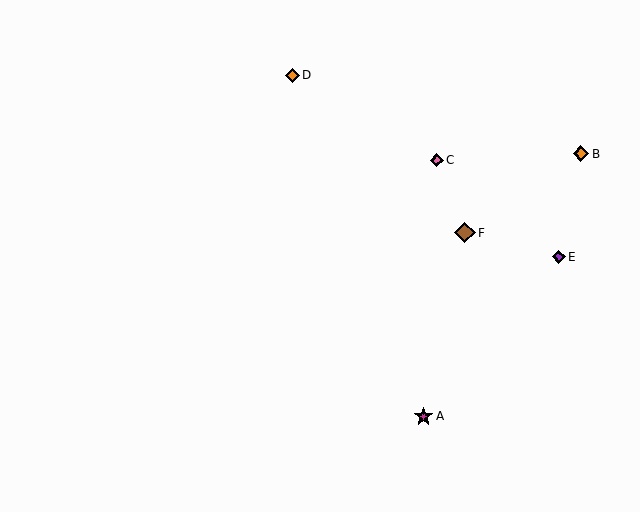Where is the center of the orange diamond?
The center of the orange diamond is at (292, 75).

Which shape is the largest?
The brown diamond (labeled F) is the largest.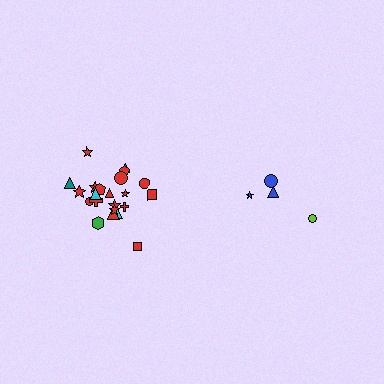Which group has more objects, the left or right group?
The left group.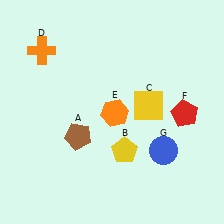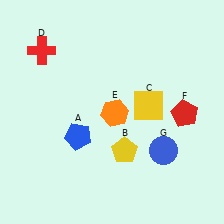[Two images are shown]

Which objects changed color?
A changed from brown to blue. D changed from orange to red.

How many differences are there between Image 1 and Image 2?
There are 2 differences between the two images.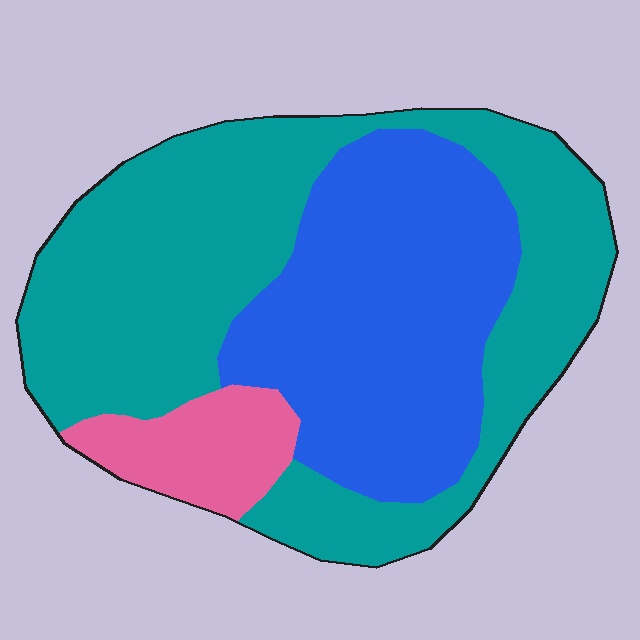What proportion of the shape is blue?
Blue covers 37% of the shape.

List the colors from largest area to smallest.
From largest to smallest: teal, blue, pink.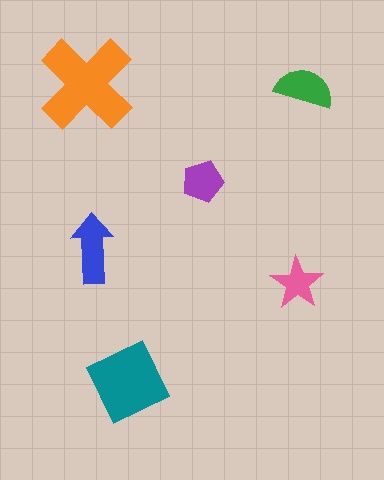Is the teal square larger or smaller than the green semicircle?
Larger.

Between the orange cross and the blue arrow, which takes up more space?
The orange cross.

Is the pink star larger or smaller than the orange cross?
Smaller.